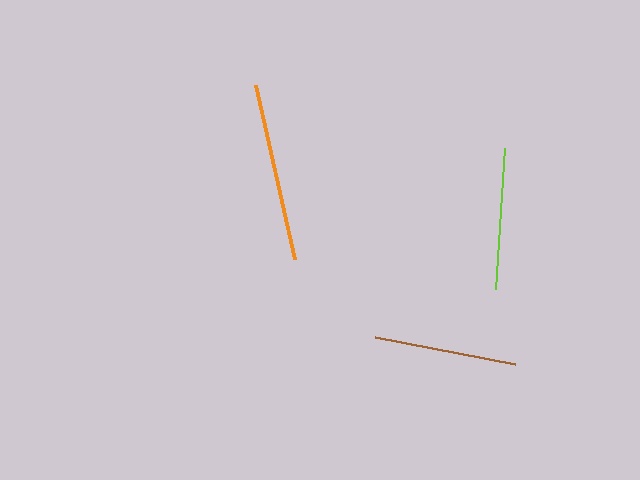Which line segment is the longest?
The orange line is the longest at approximately 178 pixels.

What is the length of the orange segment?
The orange segment is approximately 178 pixels long.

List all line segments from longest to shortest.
From longest to shortest: orange, brown, lime.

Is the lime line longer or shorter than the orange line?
The orange line is longer than the lime line.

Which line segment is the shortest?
The lime line is the shortest at approximately 142 pixels.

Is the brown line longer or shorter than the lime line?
The brown line is longer than the lime line.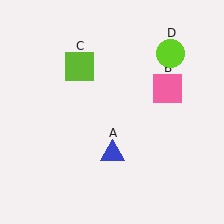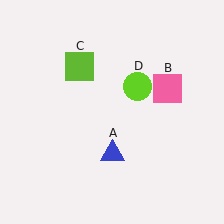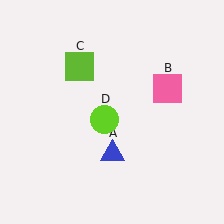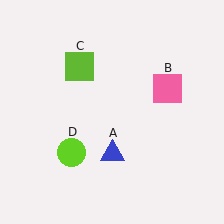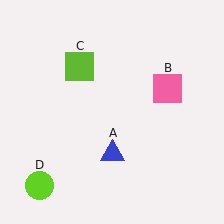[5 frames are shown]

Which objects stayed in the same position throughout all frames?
Blue triangle (object A) and pink square (object B) and lime square (object C) remained stationary.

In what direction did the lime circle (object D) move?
The lime circle (object D) moved down and to the left.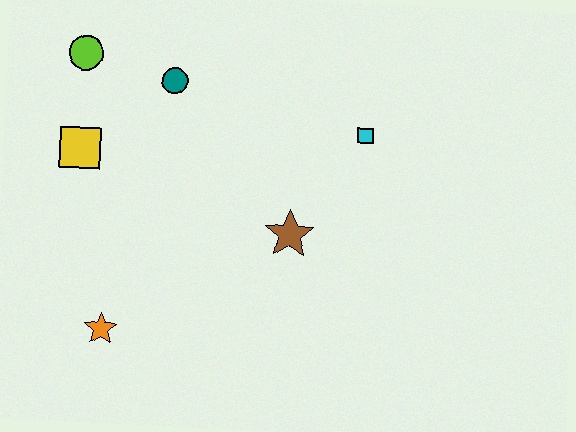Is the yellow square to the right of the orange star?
No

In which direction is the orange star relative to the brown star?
The orange star is to the left of the brown star.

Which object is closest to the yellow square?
The lime circle is closest to the yellow square.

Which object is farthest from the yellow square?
The cyan square is farthest from the yellow square.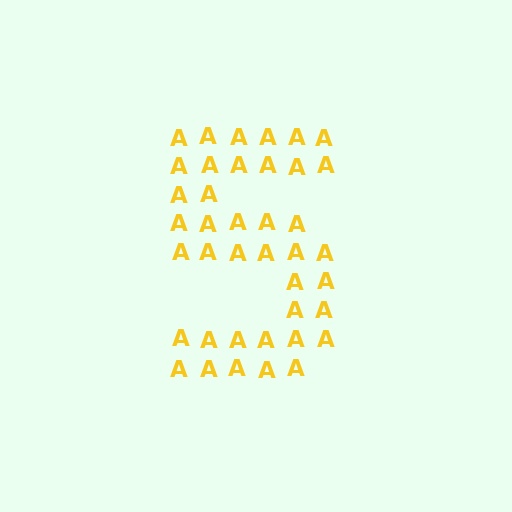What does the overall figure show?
The overall figure shows the digit 5.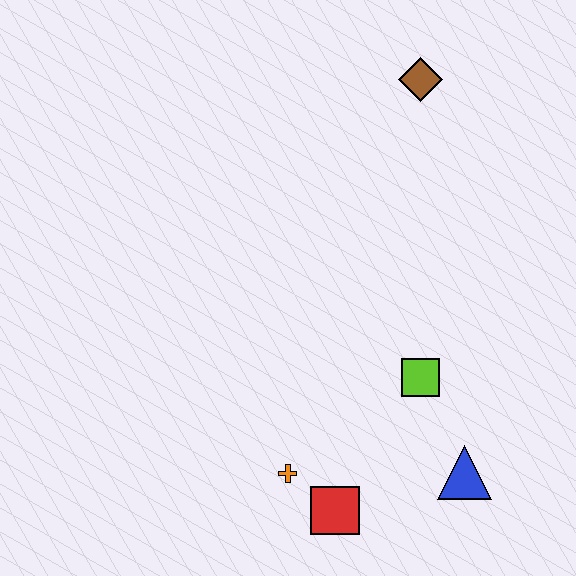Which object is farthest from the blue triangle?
The brown diamond is farthest from the blue triangle.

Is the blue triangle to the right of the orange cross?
Yes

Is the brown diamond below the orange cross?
No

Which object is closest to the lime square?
The blue triangle is closest to the lime square.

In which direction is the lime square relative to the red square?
The lime square is above the red square.